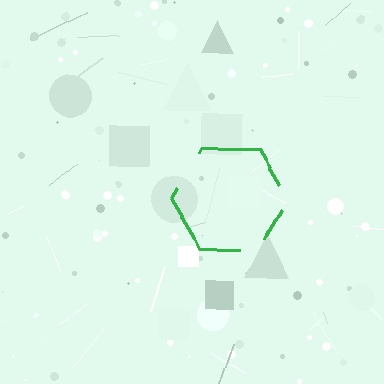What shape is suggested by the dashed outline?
The dashed outline suggests a hexagon.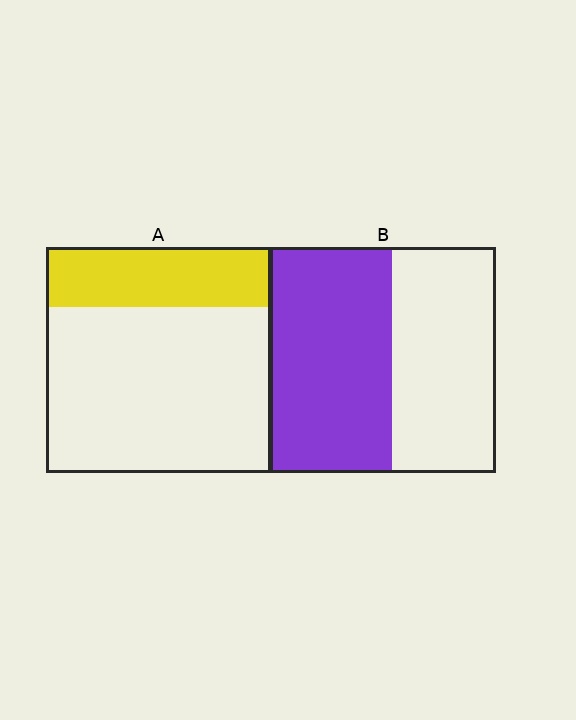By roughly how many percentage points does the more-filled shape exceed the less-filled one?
By roughly 25 percentage points (B over A).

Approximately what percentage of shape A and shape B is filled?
A is approximately 25% and B is approximately 55%.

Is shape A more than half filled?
No.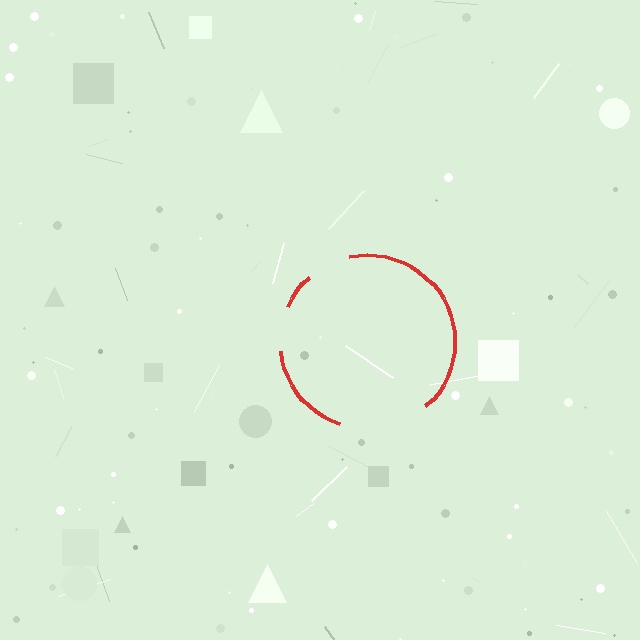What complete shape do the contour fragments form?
The contour fragments form a circle.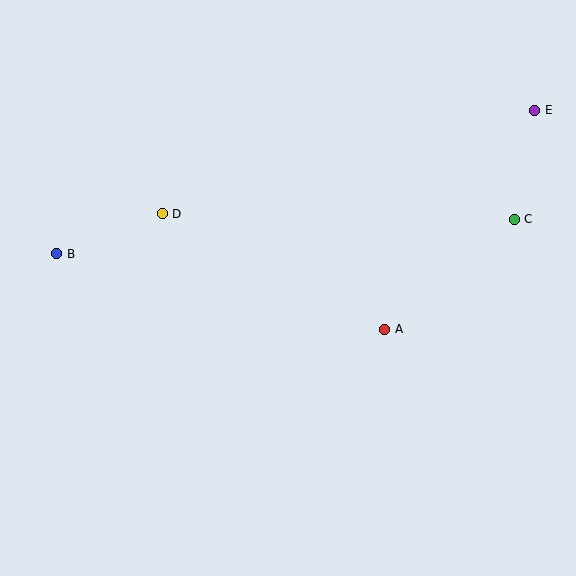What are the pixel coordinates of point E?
Point E is at (535, 110).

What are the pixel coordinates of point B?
Point B is at (57, 254).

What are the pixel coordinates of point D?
Point D is at (162, 214).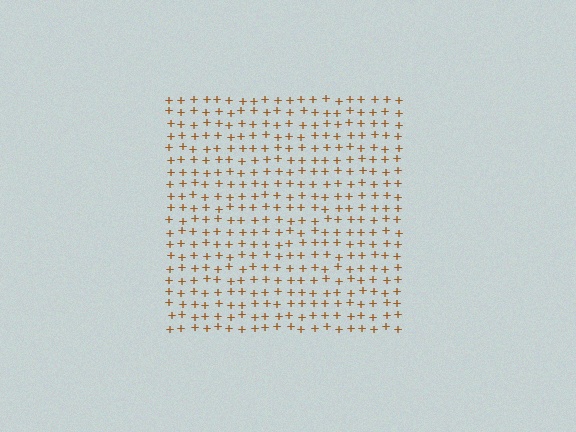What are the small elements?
The small elements are plus signs.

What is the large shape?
The large shape is a square.